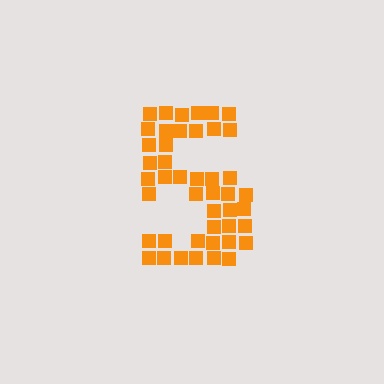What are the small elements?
The small elements are squares.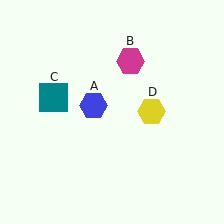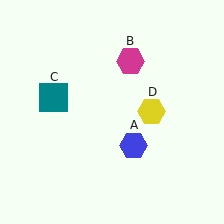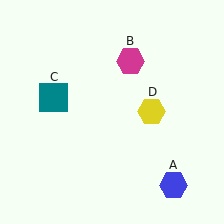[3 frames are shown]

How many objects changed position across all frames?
1 object changed position: blue hexagon (object A).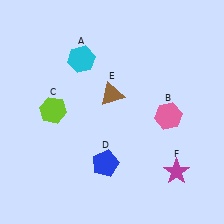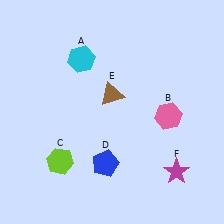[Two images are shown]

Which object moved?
The lime hexagon (C) moved down.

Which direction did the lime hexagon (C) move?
The lime hexagon (C) moved down.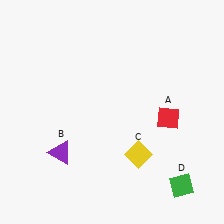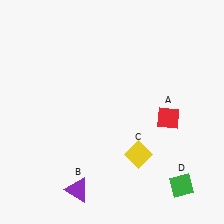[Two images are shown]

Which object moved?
The purple triangle (B) moved down.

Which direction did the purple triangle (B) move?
The purple triangle (B) moved down.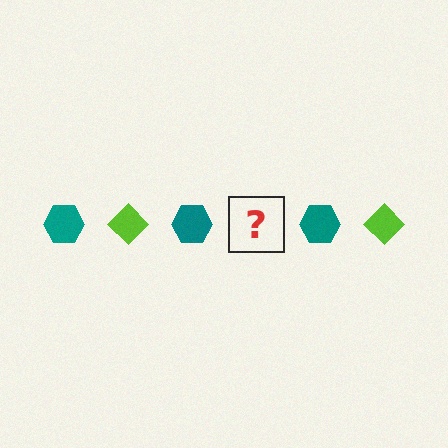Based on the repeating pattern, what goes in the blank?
The blank should be a lime diamond.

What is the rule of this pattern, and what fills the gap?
The rule is that the pattern alternates between teal hexagon and lime diamond. The gap should be filled with a lime diamond.